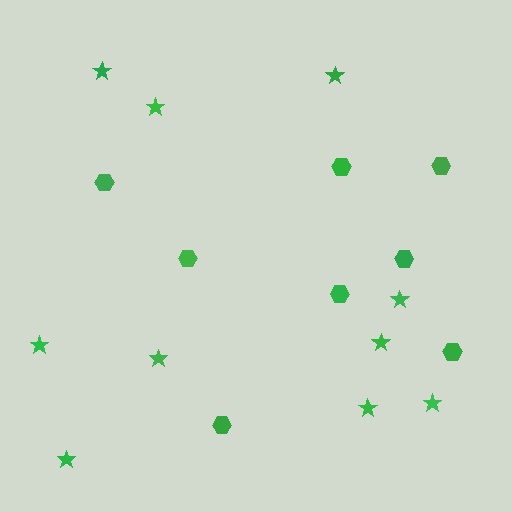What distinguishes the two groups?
There are 2 groups: one group of stars (10) and one group of hexagons (8).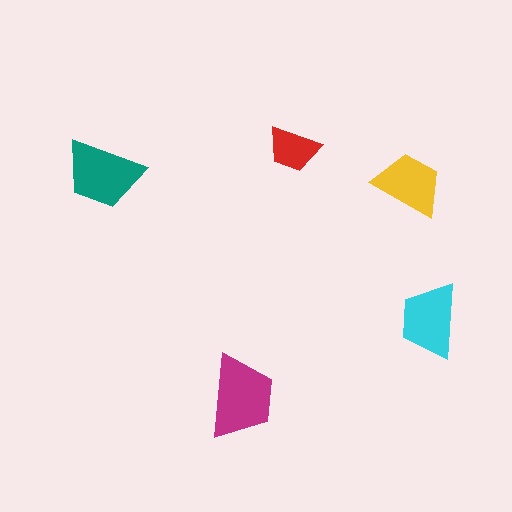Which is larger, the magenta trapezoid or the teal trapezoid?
The magenta one.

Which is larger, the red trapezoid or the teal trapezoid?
The teal one.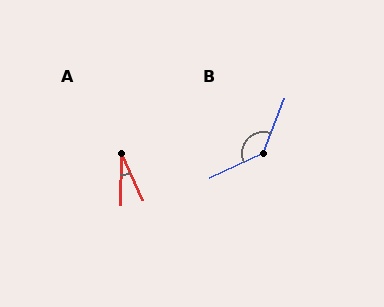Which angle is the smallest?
A, at approximately 25 degrees.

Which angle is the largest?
B, at approximately 136 degrees.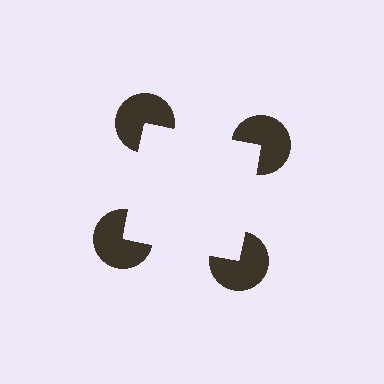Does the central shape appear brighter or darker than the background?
It typically appears slightly brighter than the background, even though no actual brightness change is drawn.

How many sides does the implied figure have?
4 sides.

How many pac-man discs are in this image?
There are 4 — one at each vertex of the illusory square.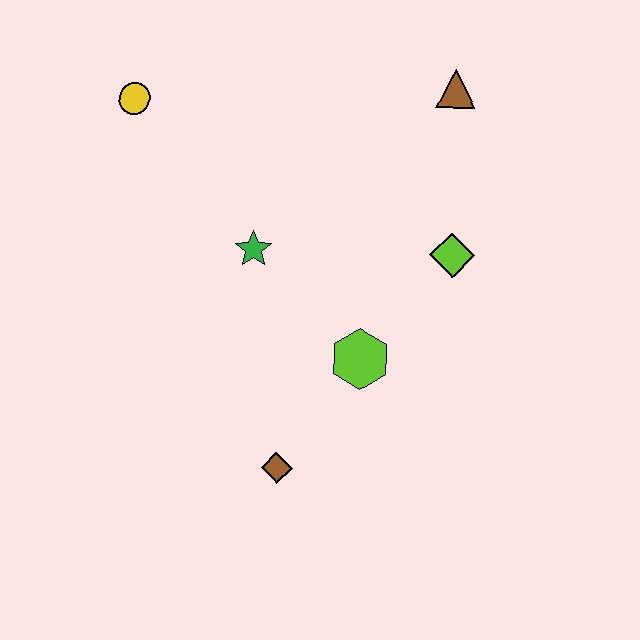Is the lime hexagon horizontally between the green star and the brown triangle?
Yes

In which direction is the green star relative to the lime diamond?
The green star is to the left of the lime diamond.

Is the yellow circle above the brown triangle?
No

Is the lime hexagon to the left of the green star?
No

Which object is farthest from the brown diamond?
The brown triangle is farthest from the brown diamond.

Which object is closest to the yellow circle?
The green star is closest to the yellow circle.